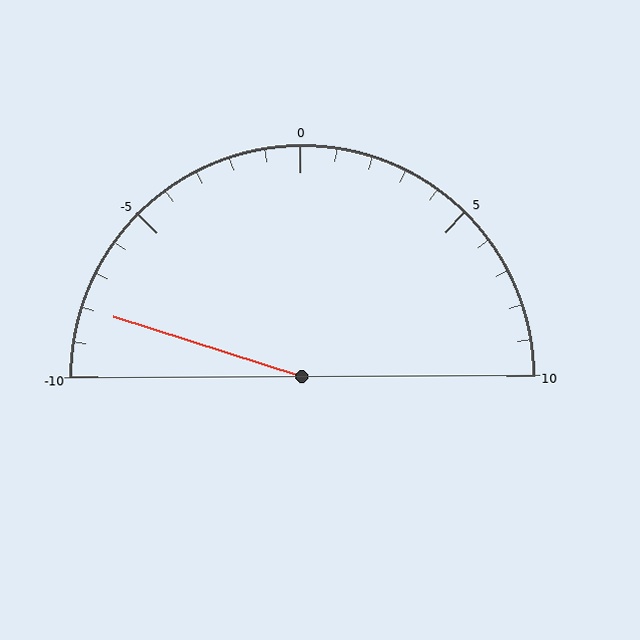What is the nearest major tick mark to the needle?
The nearest major tick mark is -10.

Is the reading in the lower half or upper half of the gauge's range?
The reading is in the lower half of the range (-10 to 10).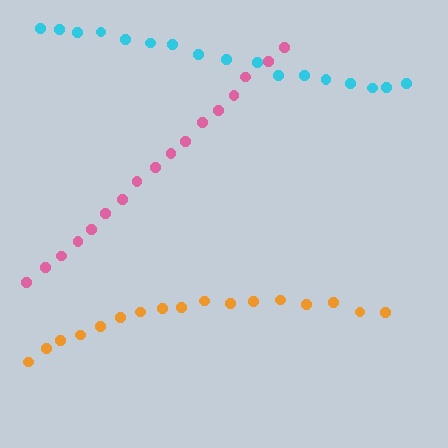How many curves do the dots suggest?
There are 3 distinct paths.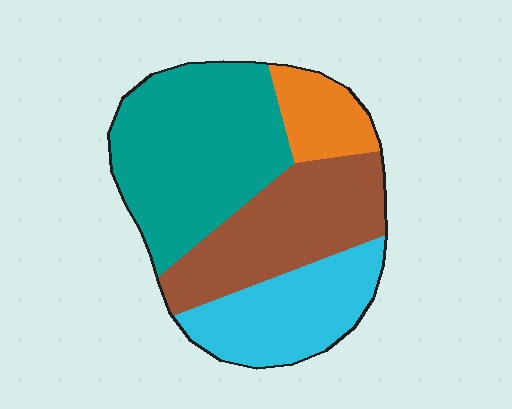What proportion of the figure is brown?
Brown covers roughly 30% of the figure.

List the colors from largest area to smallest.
From largest to smallest: teal, brown, cyan, orange.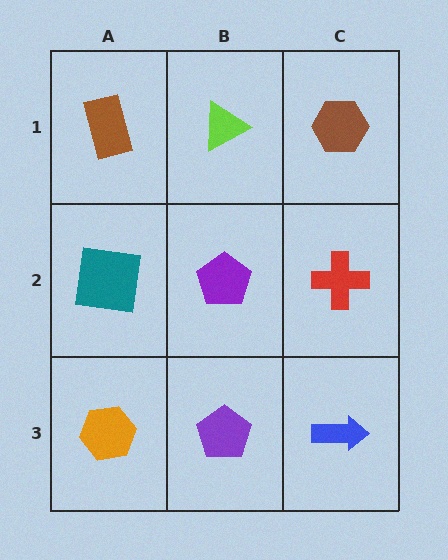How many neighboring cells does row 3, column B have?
3.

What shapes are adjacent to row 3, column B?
A purple pentagon (row 2, column B), an orange hexagon (row 3, column A), a blue arrow (row 3, column C).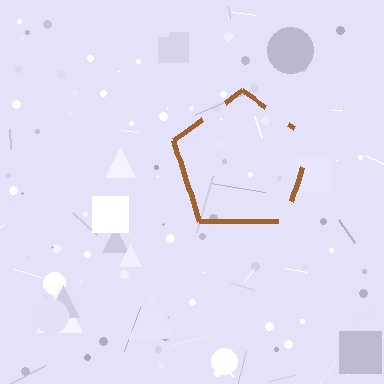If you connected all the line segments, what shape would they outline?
They would outline a pentagon.